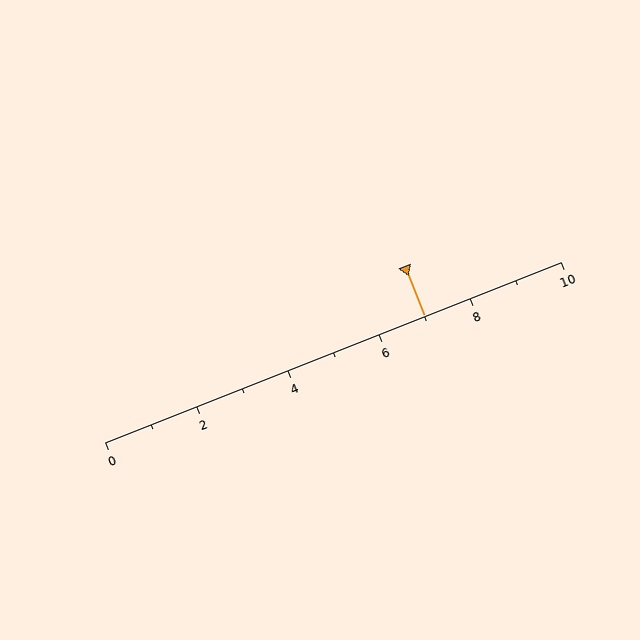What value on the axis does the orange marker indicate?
The marker indicates approximately 7.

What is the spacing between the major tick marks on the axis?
The major ticks are spaced 2 apart.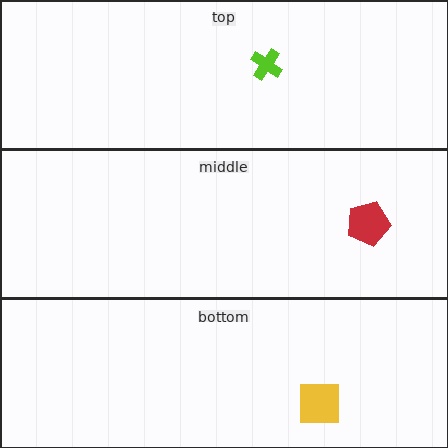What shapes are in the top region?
The lime cross.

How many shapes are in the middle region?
1.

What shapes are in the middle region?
The red pentagon.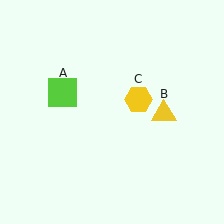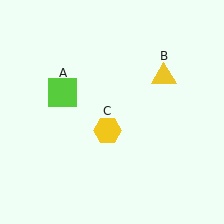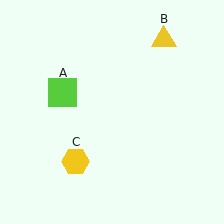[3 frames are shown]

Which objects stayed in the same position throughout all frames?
Lime square (object A) remained stationary.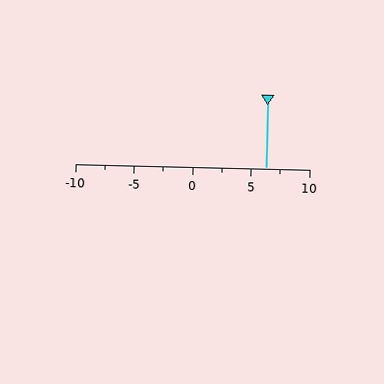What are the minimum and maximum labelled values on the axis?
The axis runs from -10 to 10.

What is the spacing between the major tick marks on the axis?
The major ticks are spaced 5 apart.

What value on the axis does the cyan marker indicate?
The marker indicates approximately 6.2.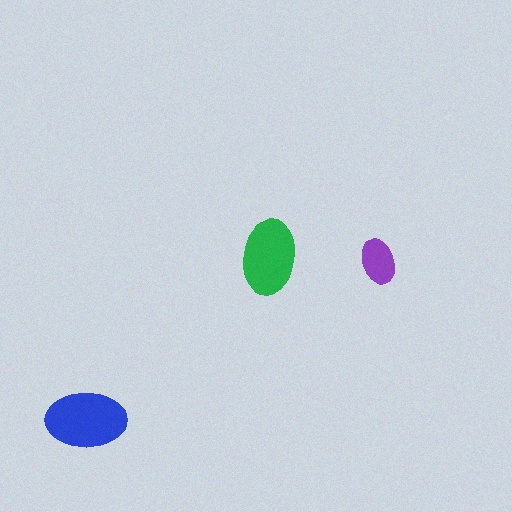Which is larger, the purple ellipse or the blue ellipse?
The blue one.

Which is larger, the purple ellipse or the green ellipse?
The green one.